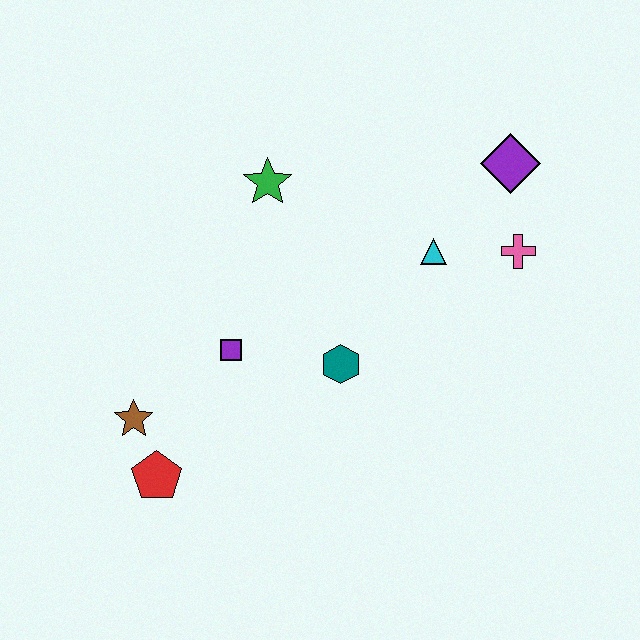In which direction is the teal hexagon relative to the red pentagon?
The teal hexagon is to the right of the red pentagon.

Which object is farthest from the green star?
The red pentagon is farthest from the green star.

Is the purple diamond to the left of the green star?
No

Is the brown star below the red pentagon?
No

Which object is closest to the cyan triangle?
The pink cross is closest to the cyan triangle.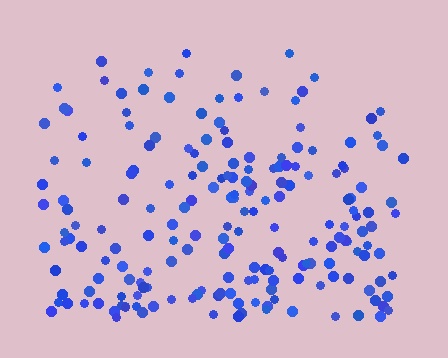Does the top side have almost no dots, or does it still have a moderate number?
Still a moderate number, just noticeably fewer than the bottom.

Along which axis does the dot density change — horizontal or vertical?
Vertical.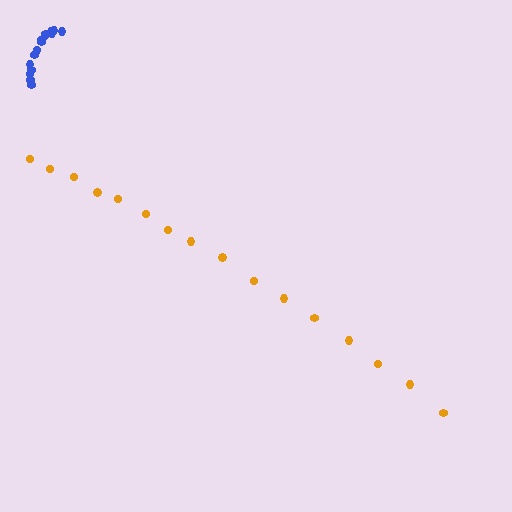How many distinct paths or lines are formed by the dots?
There are 2 distinct paths.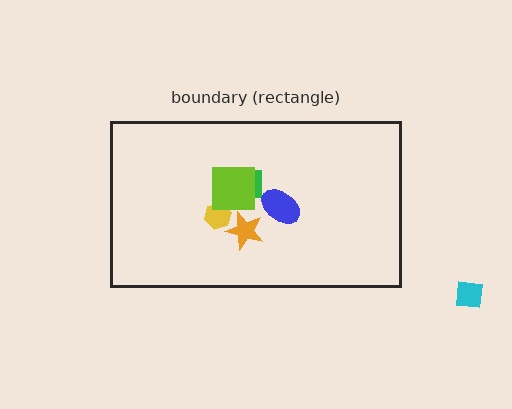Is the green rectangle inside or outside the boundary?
Inside.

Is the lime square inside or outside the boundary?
Inside.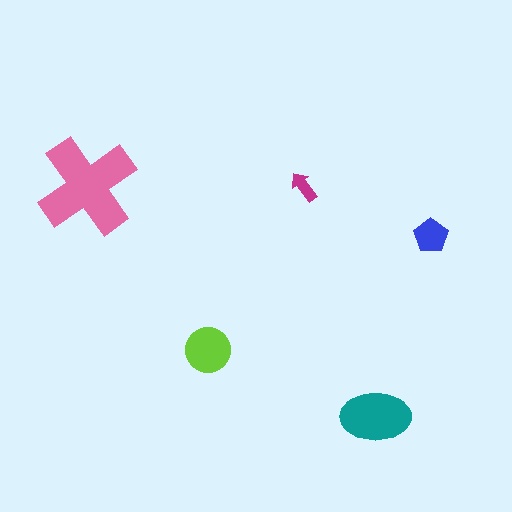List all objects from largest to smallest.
The pink cross, the teal ellipse, the lime circle, the blue pentagon, the magenta arrow.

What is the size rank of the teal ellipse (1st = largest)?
2nd.